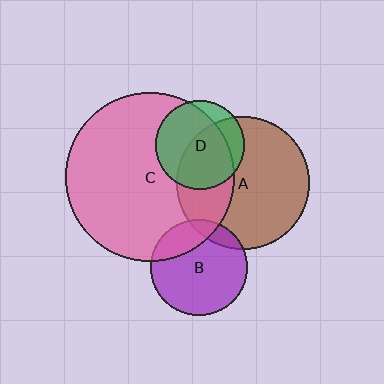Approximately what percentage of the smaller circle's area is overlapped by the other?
Approximately 35%.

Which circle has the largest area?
Circle C (pink).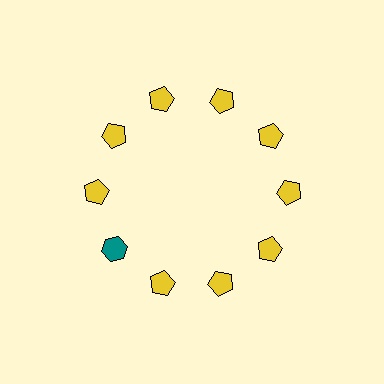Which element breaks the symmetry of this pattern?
The teal hexagon at roughly the 8 o'clock position breaks the symmetry. All other shapes are yellow pentagons.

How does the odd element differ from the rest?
It differs in both color (teal instead of yellow) and shape (hexagon instead of pentagon).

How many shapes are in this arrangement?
There are 10 shapes arranged in a ring pattern.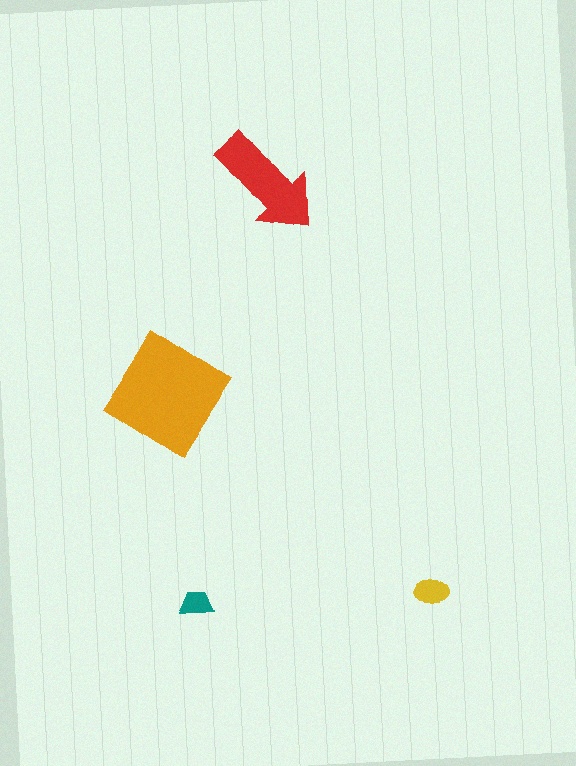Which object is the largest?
The orange diamond.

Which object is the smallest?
The teal trapezoid.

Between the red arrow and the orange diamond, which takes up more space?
The orange diamond.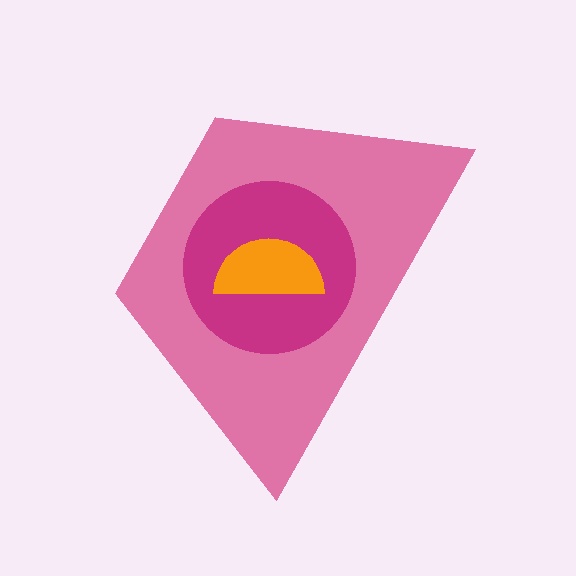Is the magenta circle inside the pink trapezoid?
Yes.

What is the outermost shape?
The pink trapezoid.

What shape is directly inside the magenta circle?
The orange semicircle.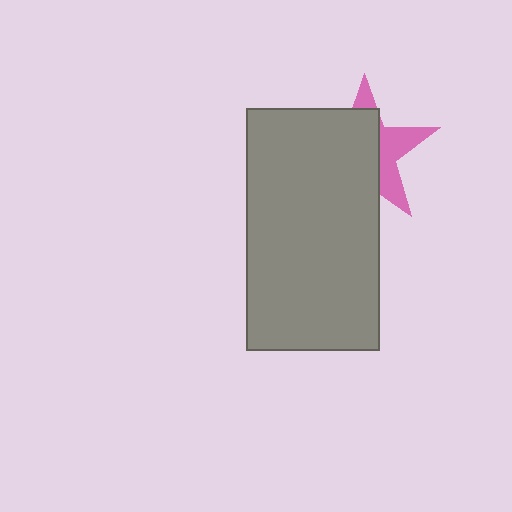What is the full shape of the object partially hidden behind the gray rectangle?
The partially hidden object is a pink star.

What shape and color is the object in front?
The object in front is a gray rectangle.